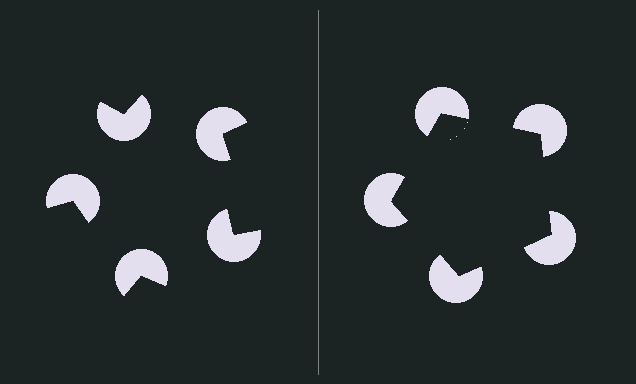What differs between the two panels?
The pac-man discs are positioned identically on both sides; only the wedge orientations differ. On the right they align to a pentagon; on the left they are misaligned.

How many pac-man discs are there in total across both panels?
10 — 5 on each side.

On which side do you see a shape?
An illusory pentagon appears on the right side. On the left side the wedge cuts are rotated, so no coherent shape forms.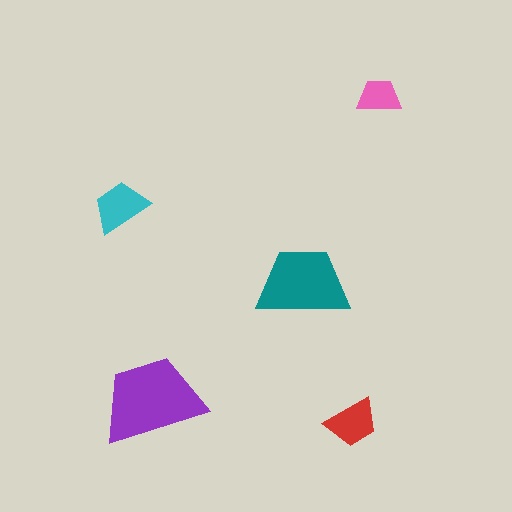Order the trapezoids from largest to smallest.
the purple one, the teal one, the cyan one, the red one, the pink one.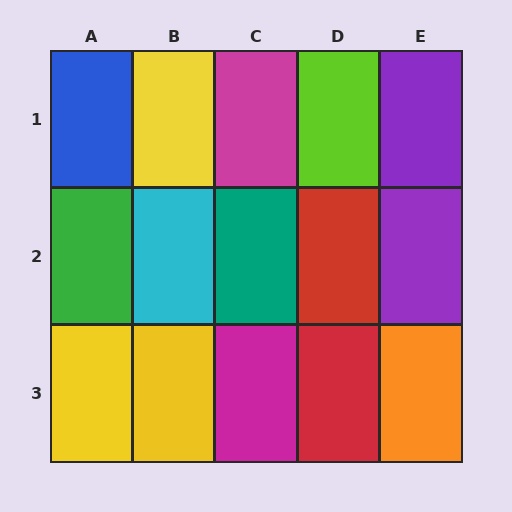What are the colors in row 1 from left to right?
Blue, yellow, magenta, lime, purple.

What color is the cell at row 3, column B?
Yellow.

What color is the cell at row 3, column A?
Yellow.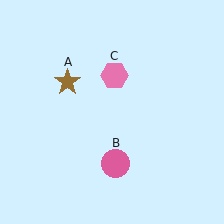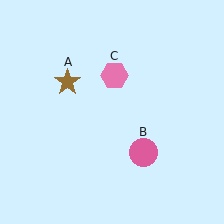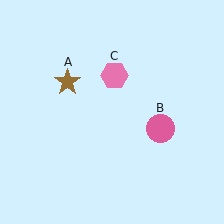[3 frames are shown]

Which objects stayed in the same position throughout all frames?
Brown star (object A) and pink hexagon (object C) remained stationary.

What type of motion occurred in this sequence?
The pink circle (object B) rotated counterclockwise around the center of the scene.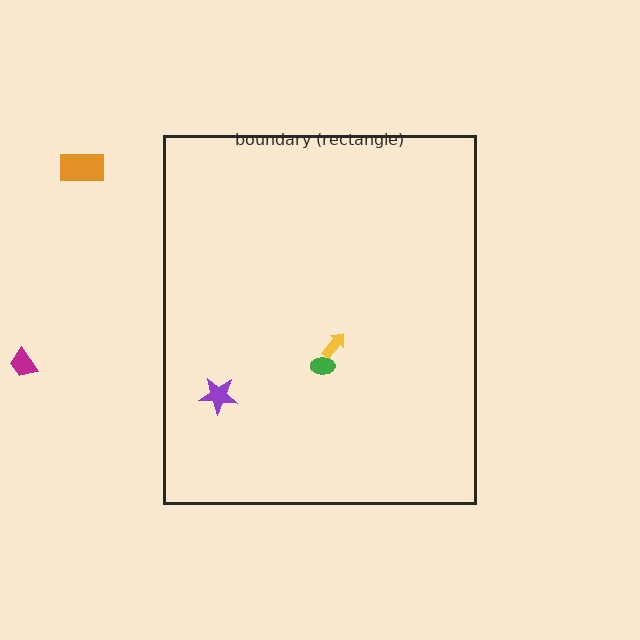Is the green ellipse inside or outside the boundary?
Inside.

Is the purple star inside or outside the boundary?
Inside.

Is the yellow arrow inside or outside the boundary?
Inside.